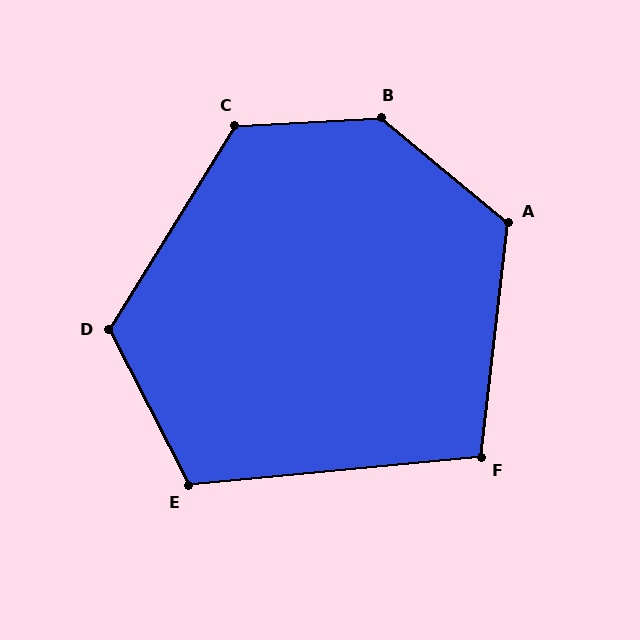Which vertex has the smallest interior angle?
F, at approximately 102 degrees.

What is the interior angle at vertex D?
Approximately 121 degrees (obtuse).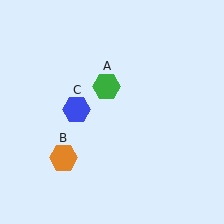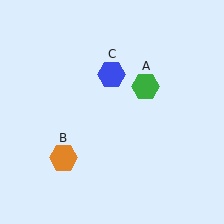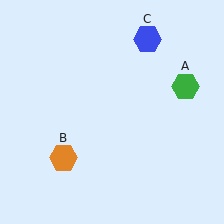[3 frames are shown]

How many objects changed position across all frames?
2 objects changed position: green hexagon (object A), blue hexagon (object C).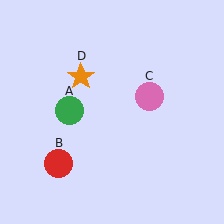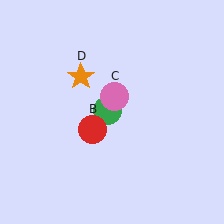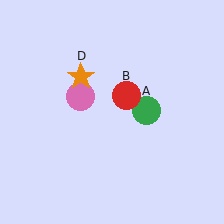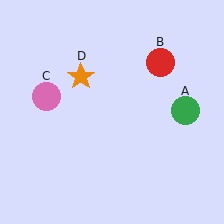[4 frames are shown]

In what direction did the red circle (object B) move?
The red circle (object B) moved up and to the right.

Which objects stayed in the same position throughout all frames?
Orange star (object D) remained stationary.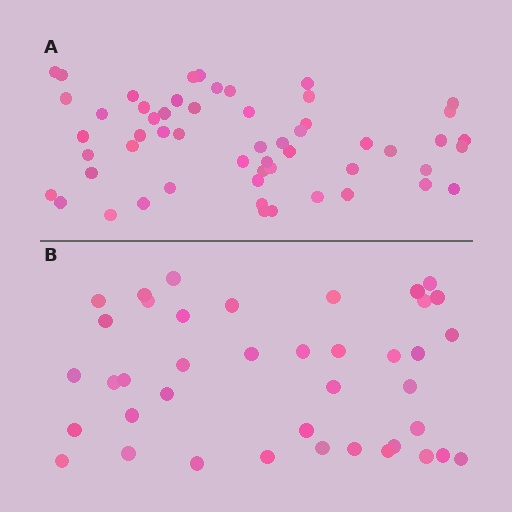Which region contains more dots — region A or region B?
Region A (the top region) has more dots.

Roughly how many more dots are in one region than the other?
Region A has approximately 15 more dots than region B.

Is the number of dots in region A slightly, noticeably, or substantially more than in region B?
Region A has noticeably more, but not dramatically so. The ratio is roughly 1.4 to 1.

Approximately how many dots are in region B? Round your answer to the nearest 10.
About 40 dots.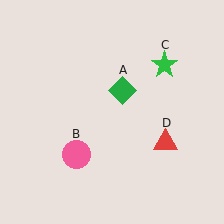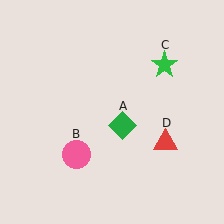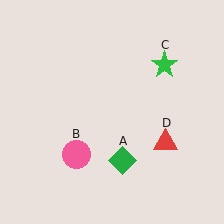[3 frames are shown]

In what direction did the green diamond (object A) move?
The green diamond (object A) moved down.